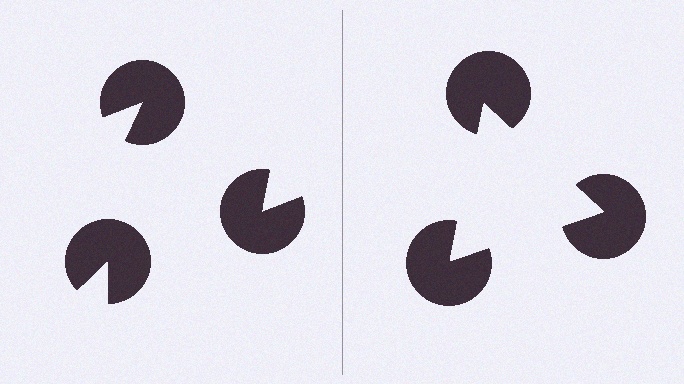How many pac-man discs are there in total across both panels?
6 — 3 on each side.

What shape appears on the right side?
An illusory triangle.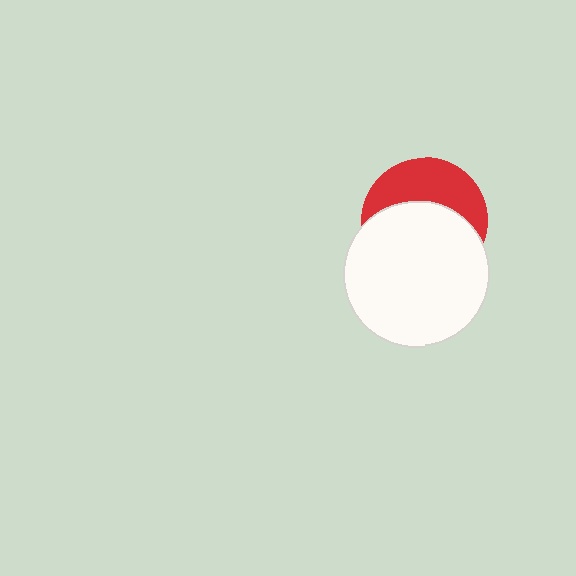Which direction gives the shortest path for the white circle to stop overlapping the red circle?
Moving down gives the shortest separation.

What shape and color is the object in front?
The object in front is a white circle.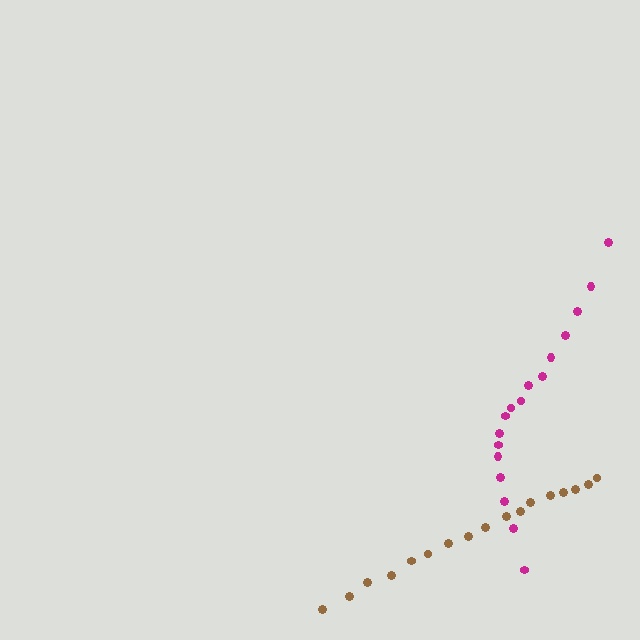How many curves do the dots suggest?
There are 2 distinct paths.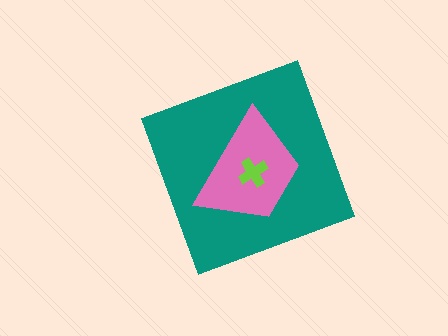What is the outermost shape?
The teal diamond.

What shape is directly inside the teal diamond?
The pink trapezoid.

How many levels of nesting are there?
3.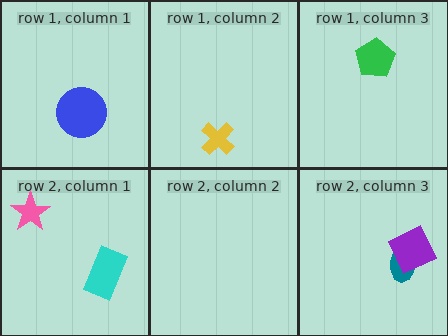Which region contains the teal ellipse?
The row 2, column 3 region.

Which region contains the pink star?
The row 2, column 1 region.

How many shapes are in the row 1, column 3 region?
1.